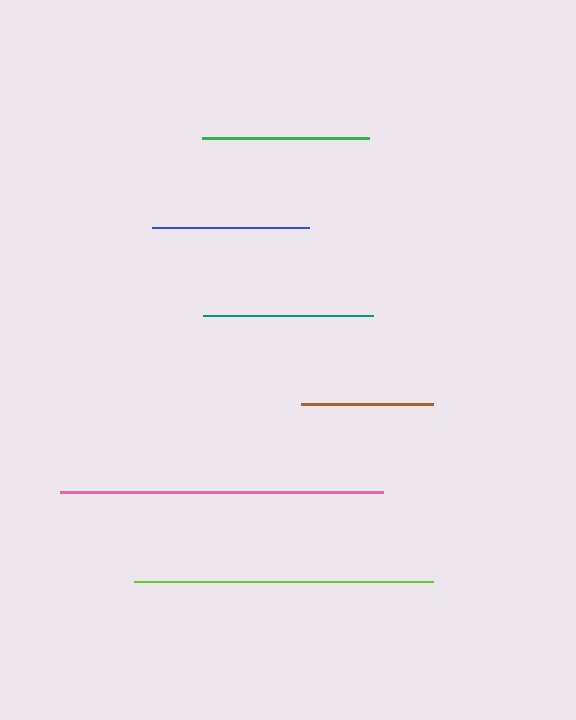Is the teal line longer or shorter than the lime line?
The lime line is longer than the teal line.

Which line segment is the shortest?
The brown line is the shortest at approximately 132 pixels.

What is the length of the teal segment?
The teal segment is approximately 170 pixels long.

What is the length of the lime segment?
The lime segment is approximately 299 pixels long.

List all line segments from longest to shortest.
From longest to shortest: pink, lime, teal, green, blue, brown.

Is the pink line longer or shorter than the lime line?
The pink line is longer than the lime line.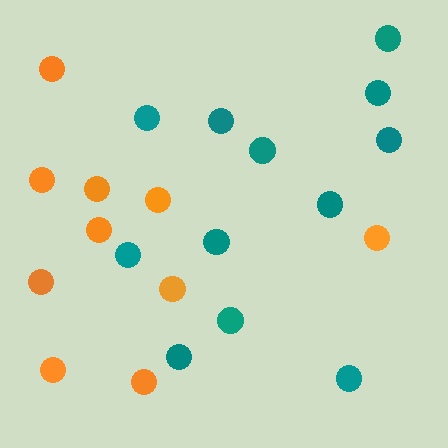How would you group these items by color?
There are 2 groups: one group of orange circles (10) and one group of teal circles (12).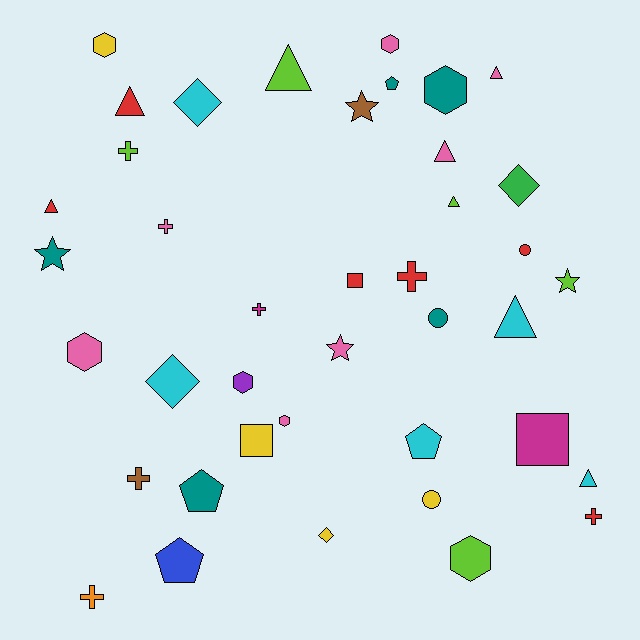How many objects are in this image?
There are 40 objects.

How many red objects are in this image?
There are 6 red objects.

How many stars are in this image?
There are 4 stars.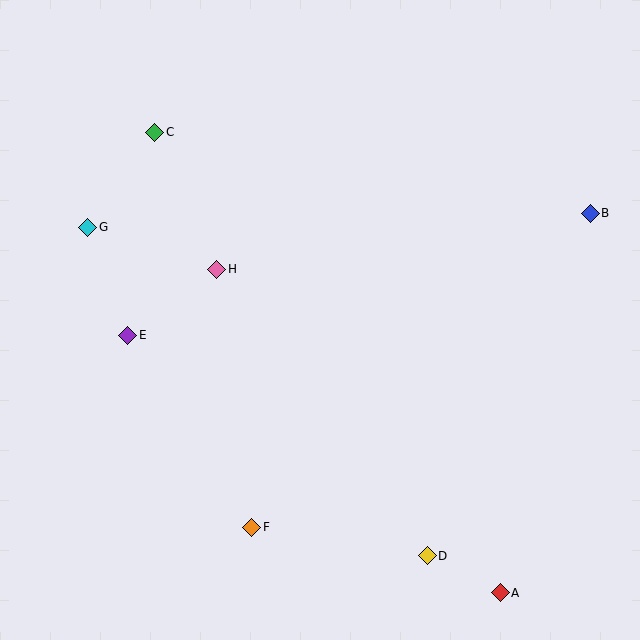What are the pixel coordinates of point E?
Point E is at (128, 335).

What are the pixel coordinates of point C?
Point C is at (155, 132).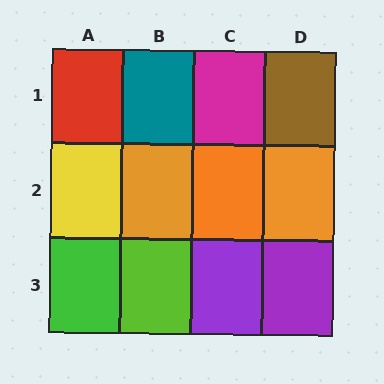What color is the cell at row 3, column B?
Lime.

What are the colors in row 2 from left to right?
Yellow, orange, orange, orange.